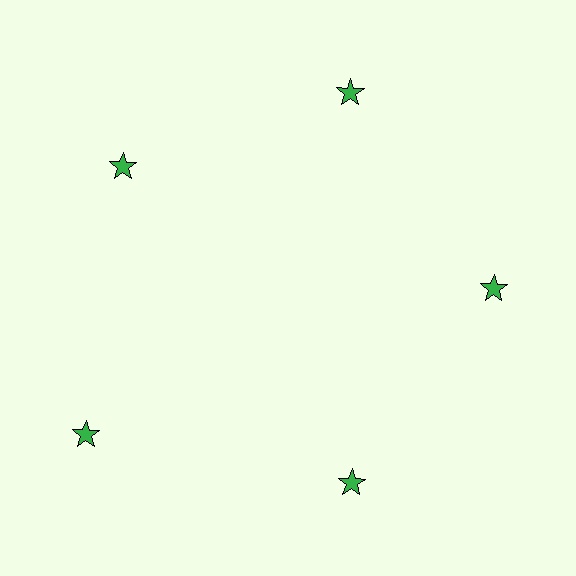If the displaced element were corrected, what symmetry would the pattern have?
It would have 5-fold rotational symmetry — the pattern would map onto itself every 72 degrees.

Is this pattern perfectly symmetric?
No. The 5 green stars are arranged in a ring, but one element near the 8 o'clock position is pushed outward from the center, breaking the 5-fold rotational symmetry.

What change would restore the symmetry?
The symmetry would be restored by moving it inward, back onto the ring so that all 5 stars sit at equal angles and equal distance from the center.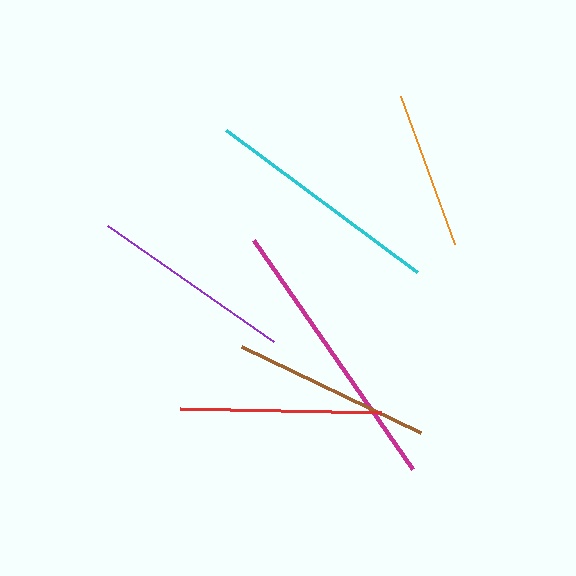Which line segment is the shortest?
The orange line is the shortest at approximately 157 pixels.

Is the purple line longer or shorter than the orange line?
The purple line is longer than the orange line.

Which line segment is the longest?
The magenta line is the longest at approximately 279 pixels.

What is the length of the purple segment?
The purple segment is approximately 202 pixels long.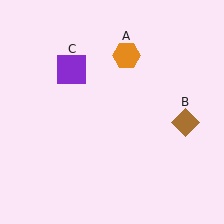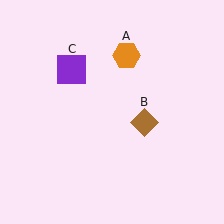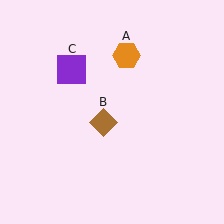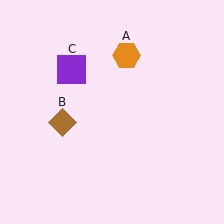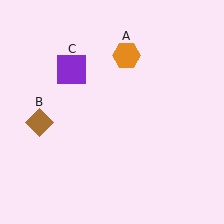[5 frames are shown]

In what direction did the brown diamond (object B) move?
The brown diamond (object B) moved left.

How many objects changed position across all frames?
1 object changed position: brown diamond (object B).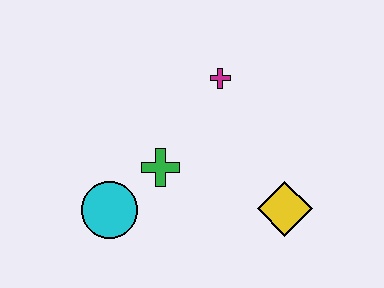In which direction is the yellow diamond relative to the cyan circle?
The yellow diamond is to the right of the cyan circle.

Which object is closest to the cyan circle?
The green cross is closest to the cyan circle.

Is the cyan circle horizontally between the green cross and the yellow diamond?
No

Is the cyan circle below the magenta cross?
Yes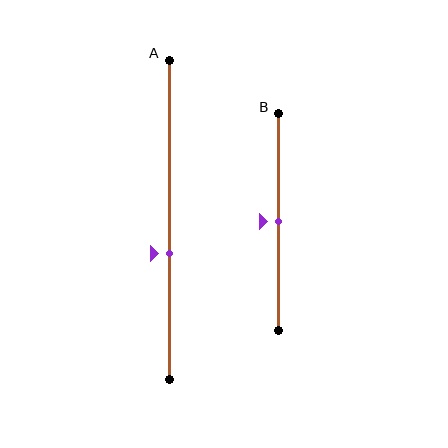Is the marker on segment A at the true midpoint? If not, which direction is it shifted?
No, the marker on segment A is shifted downward by about 11% of the segment length.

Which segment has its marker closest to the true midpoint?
Segment B has its marker closest to the true midpoint.